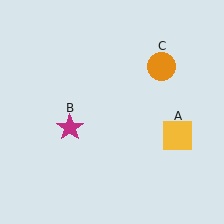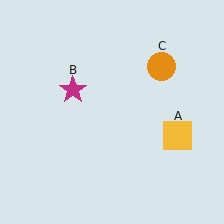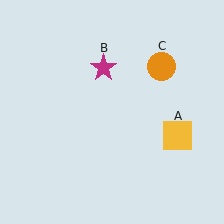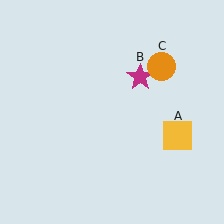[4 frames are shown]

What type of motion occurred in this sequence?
The magenta star (object B) rotated clockwise around the center of the scene.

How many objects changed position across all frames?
1 object changed position: magenta star (object B).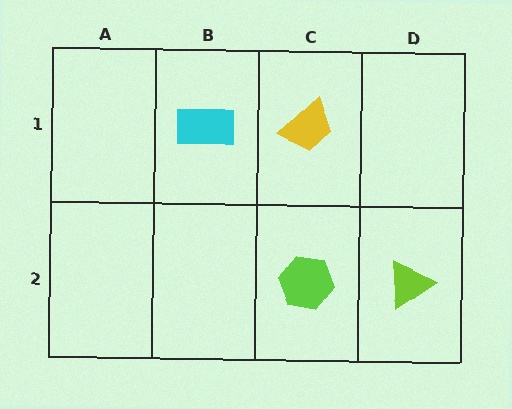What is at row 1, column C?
A yellow trapezoid.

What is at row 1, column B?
A cyan rectangle.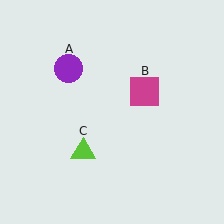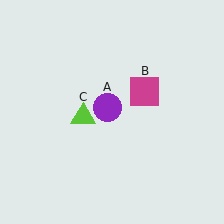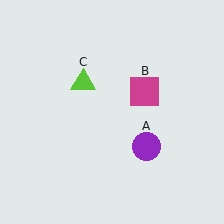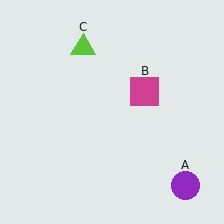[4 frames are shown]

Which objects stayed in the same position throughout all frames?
Magenta square (object B) remained stationary.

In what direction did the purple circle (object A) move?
The purple circle (object A) moved down and to the right.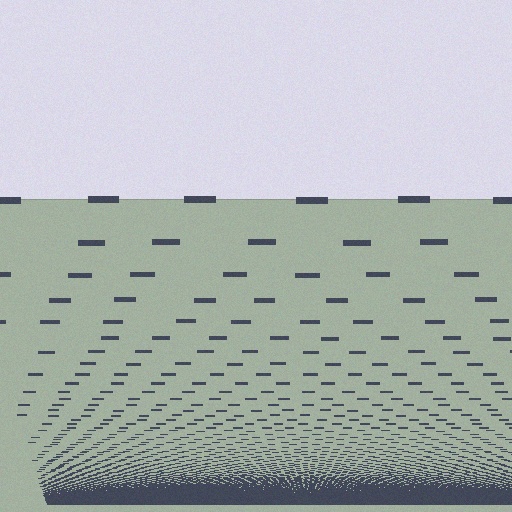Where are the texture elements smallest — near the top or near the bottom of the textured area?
Near the bottom.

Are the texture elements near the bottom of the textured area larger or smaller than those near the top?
Smaller. The gradient is inverted — elements near the bottom are smaller and denser.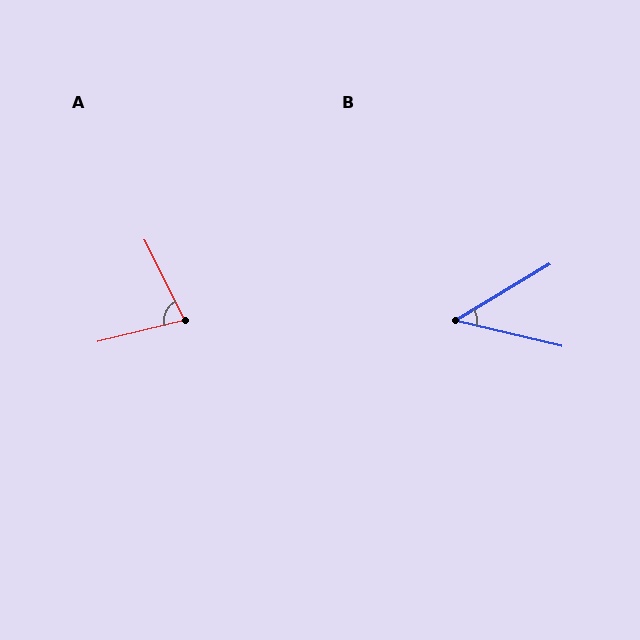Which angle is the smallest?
B, at approximately 44 degrees.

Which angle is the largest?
A, at approximately 77 degrees.